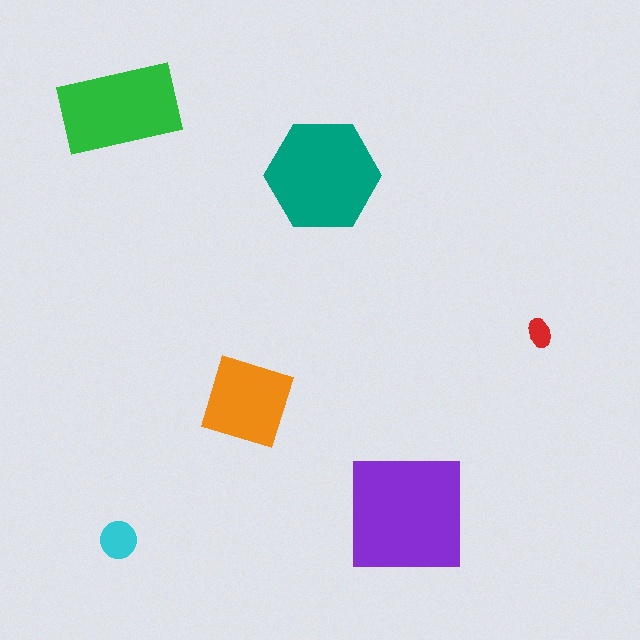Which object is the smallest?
The red ellipse.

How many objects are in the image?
There are 6 objects in the image.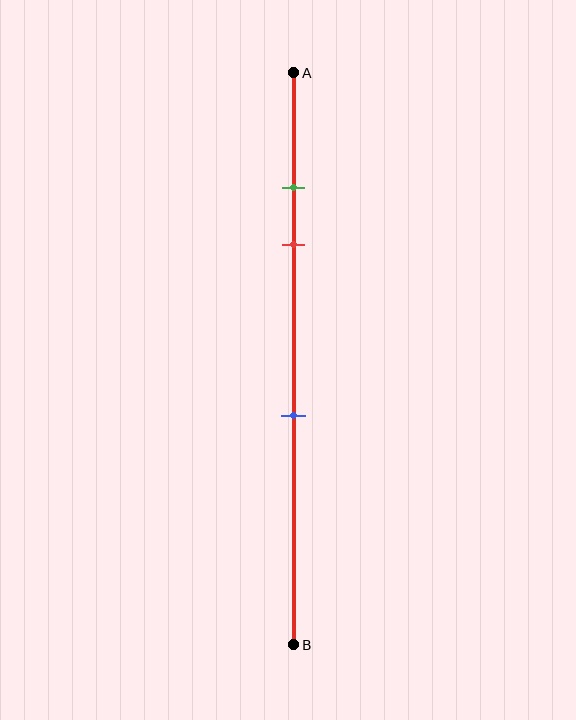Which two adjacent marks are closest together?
The green and red marks are the closest adjacent pair.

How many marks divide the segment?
There are 3 marks dividing the segment.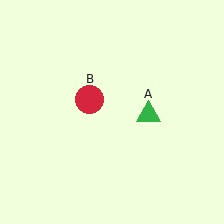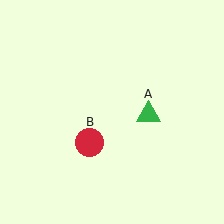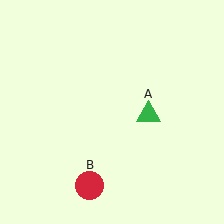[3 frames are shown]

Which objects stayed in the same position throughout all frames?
Green triangle (object A) remained stationary.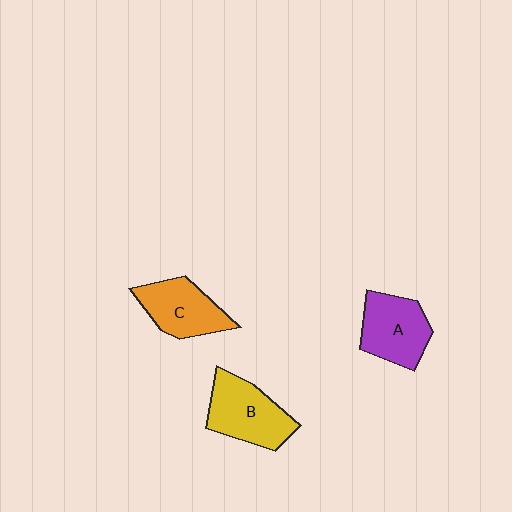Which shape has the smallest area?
Shape C (orange).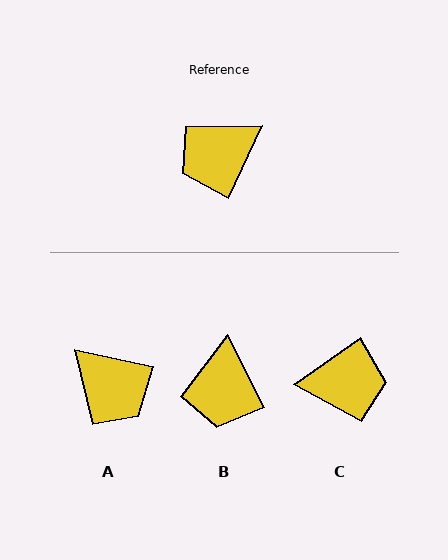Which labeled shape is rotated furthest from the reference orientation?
C, about 150 degrees away.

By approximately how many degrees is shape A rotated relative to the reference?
Approximately 103 degrees counter-clockwise.